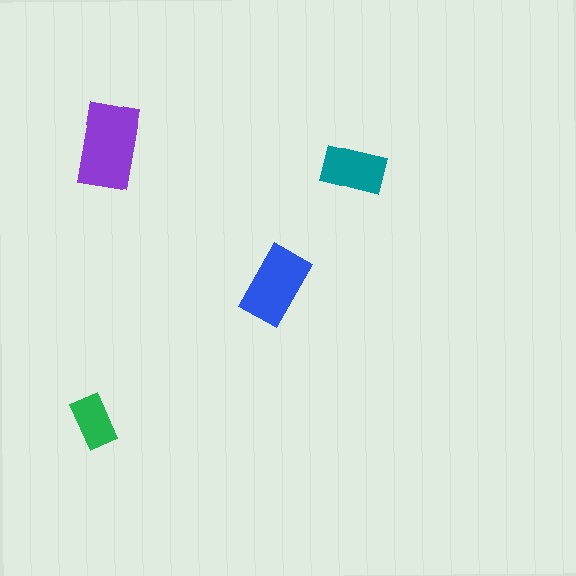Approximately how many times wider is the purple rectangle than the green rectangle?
About 1.5 times wider.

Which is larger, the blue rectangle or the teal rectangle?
The blue one.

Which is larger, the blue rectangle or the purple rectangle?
The purple one.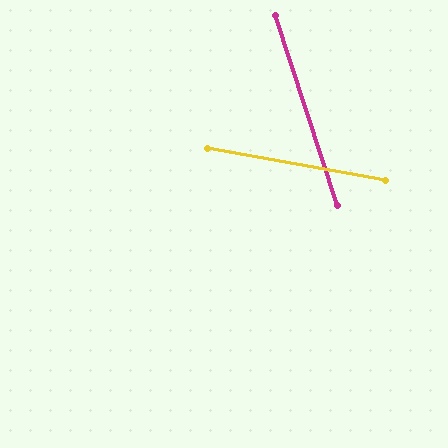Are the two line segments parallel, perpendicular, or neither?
Neither parallel nor perpendicular — they differ by about 62°.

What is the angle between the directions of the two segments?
Approximately 62 degrees.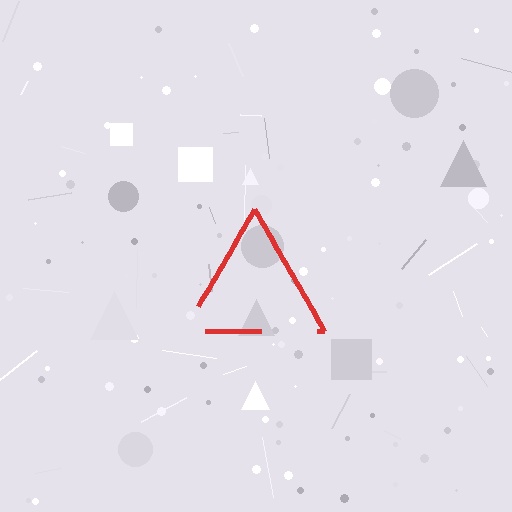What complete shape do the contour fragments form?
The contour fragments form a triangle.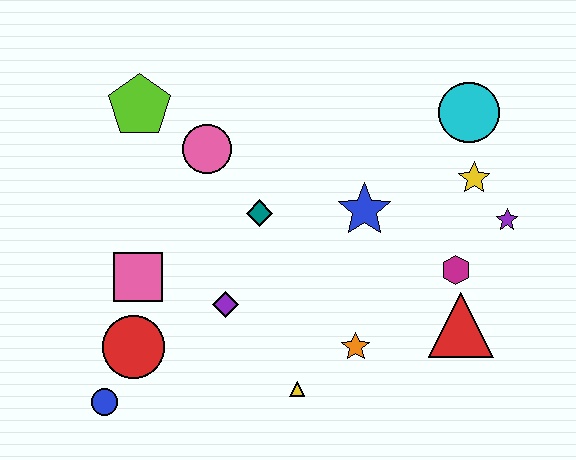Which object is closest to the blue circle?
The red circle is closest to the blue circle.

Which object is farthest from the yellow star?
The blue circle is farthest from the yellow star.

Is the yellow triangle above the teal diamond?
No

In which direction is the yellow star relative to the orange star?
The yellow star is above the orange star.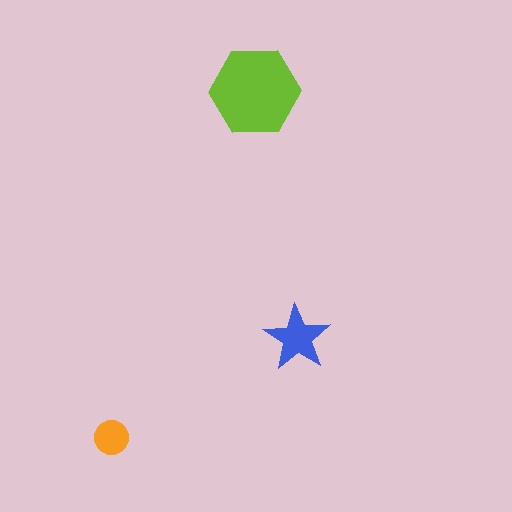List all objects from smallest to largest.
The orange circle, the blue star, the lime hexagon.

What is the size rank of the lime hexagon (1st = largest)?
1st.